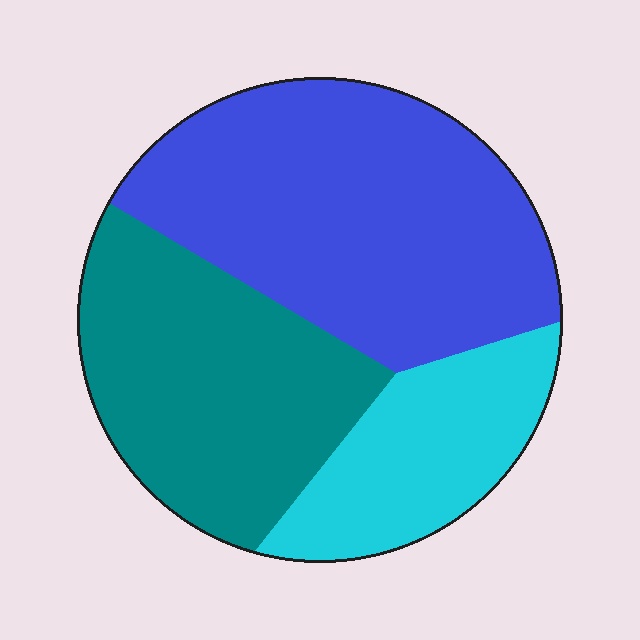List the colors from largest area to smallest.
From largest to smallest: blue, teal, cyan.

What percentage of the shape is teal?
Teal covers around 35% of the shape.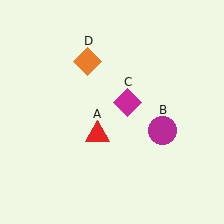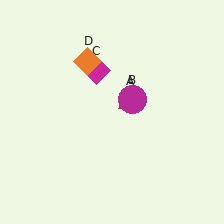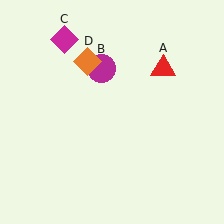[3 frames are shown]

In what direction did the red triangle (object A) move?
The red triangle (object A) moved up and to the right.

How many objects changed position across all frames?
3 objects changed position: red triangle (object A), magenta circle (object B), magenta diamond (object C).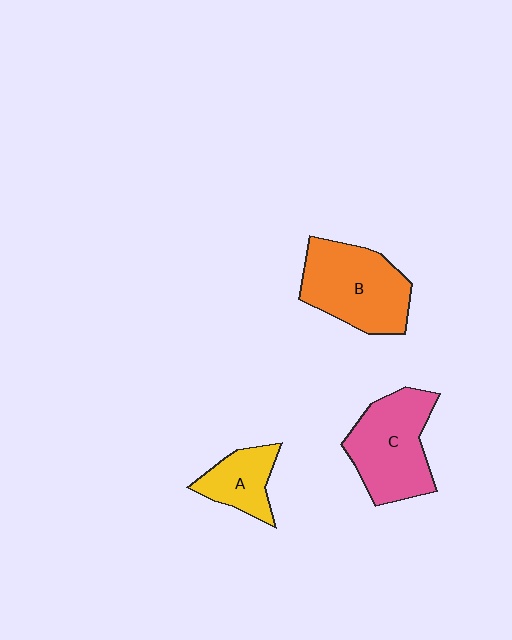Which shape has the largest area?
Shape B (orange).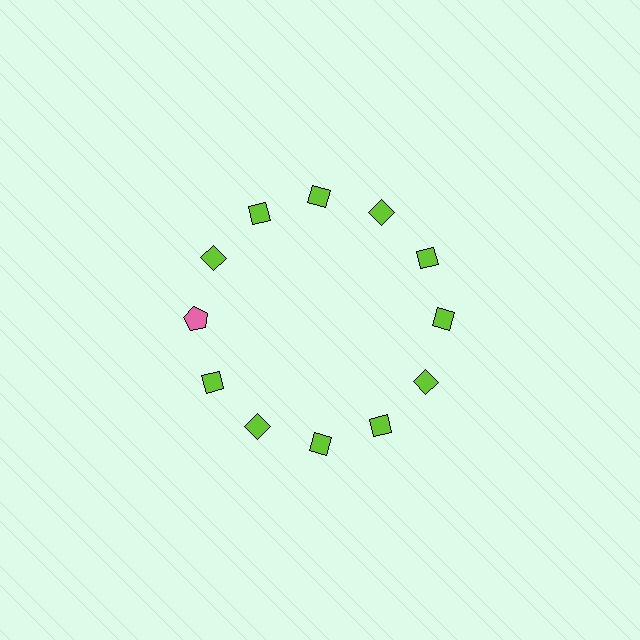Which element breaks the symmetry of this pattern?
The pink pentagon at roughly the 9 o'clock position breaks the symmetry. All other shapes are lime diamonds.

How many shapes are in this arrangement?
There are 12 shapes arranged in a ring pattern.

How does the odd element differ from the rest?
It differs in both color (pink instead of lime) and shape (pentagon instead of diamond).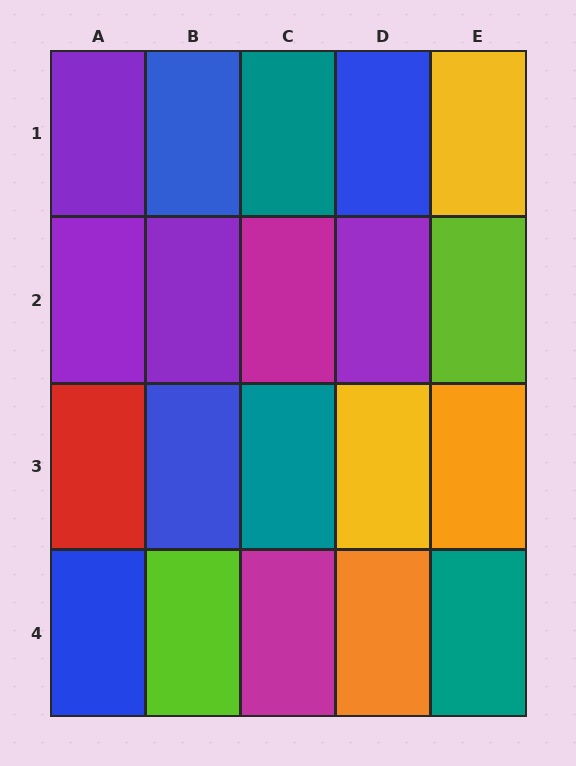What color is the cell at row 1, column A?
Purple.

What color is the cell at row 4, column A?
Blue.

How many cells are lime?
2 cells are lime.